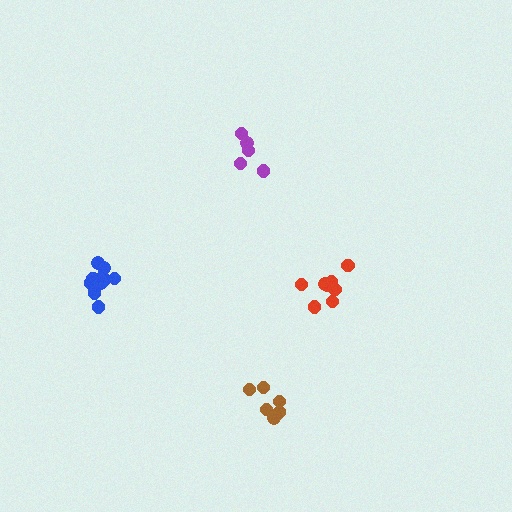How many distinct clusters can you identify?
There are 4 distinct clusters.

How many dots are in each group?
Group 1: 6 dots, Group 2: 5 dots, Group 3: 10 dots, Group 4: 8 dots (29 total).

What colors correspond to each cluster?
The clusters are colored: brown, purple, blue, red.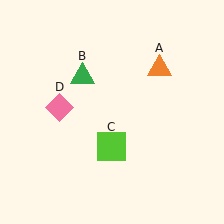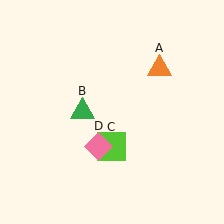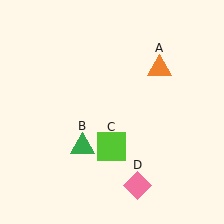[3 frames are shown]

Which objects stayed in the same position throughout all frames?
Orange triangle (object A) and lime square (object C) remained stationary.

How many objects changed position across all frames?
2 objects changed position: green triangle (object B), pink diamond (object D).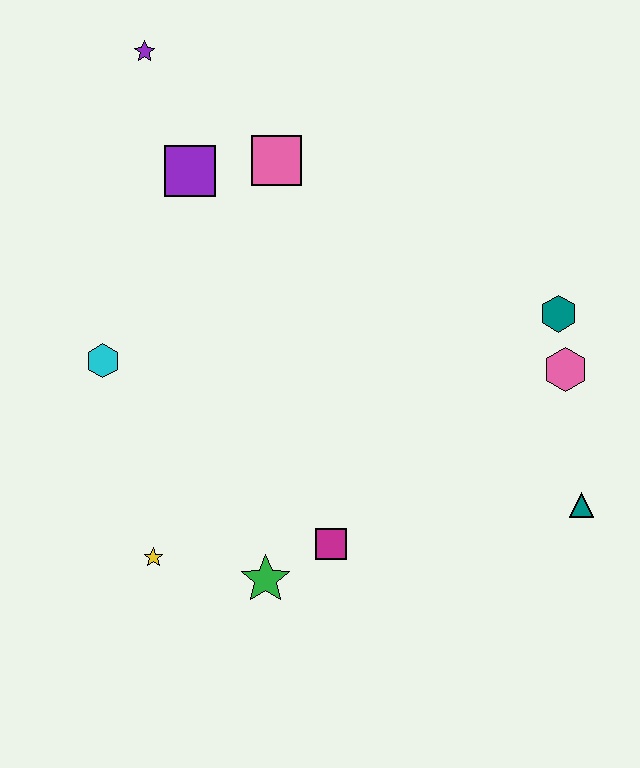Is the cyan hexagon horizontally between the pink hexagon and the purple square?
No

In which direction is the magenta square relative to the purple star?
The magenta square is below the purple star.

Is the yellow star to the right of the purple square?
No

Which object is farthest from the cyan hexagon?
The teal triangle is farthest from the cyan hexagon.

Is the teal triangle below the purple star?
Yes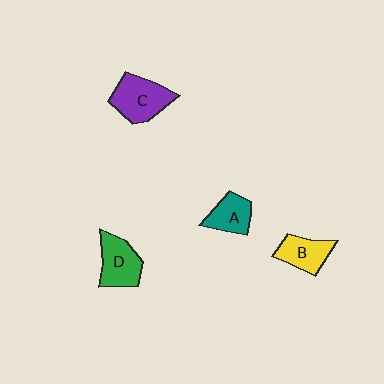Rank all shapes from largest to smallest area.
From largest to smallest: C (purple), D (green), B (yellow), A (teal).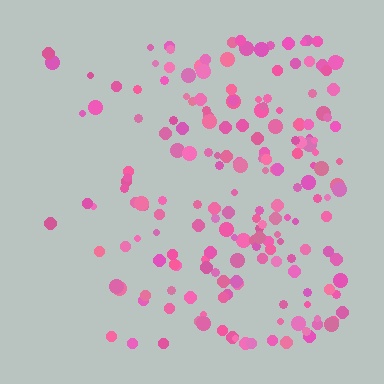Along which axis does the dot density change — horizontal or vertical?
Horizontal.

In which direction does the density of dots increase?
From left to right, with the right side densest.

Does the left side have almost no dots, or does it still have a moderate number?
Still a moderate number, just noticeably fewer than the right.